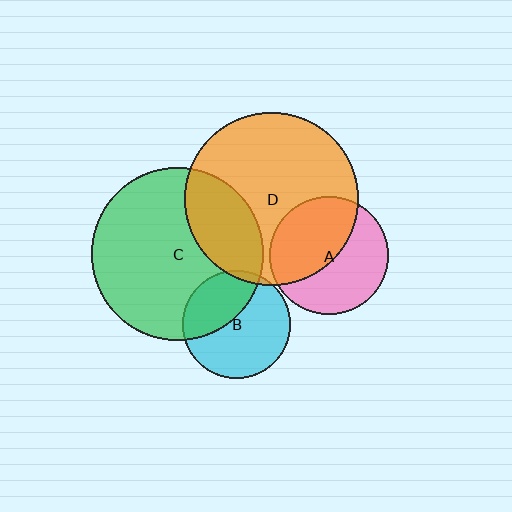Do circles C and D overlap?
Yes.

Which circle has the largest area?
Circle D (orange).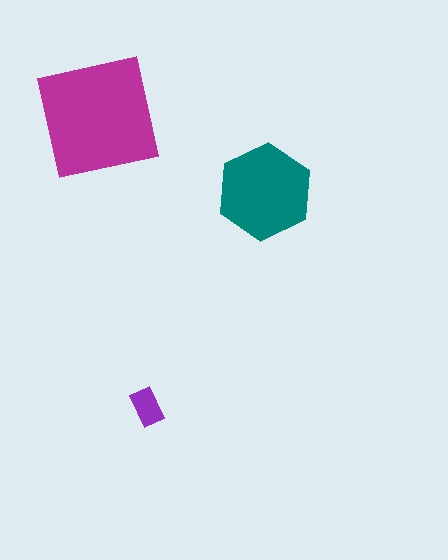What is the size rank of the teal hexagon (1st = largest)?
2nd.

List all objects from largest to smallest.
The magenta square, the teal hexagon, the purple rectangle.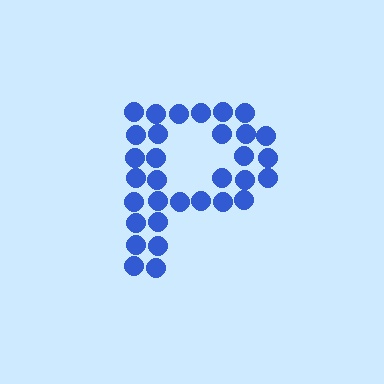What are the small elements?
The small elements are circles.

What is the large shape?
The large shape is the letter P.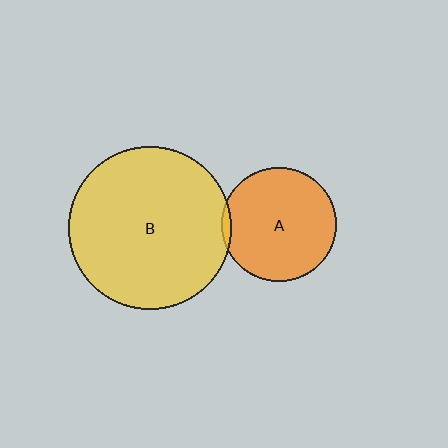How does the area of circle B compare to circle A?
Approximately 2.0 times.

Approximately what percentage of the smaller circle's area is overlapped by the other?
Approximately 5%.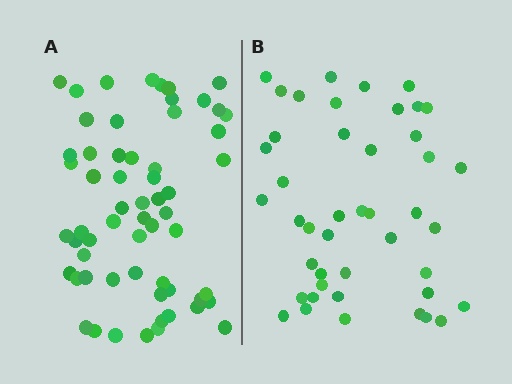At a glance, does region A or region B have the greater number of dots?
Region A (the left region) has more dots.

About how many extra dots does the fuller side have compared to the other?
Region A has approximately 15 more dots than region B.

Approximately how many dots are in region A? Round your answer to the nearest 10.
About 60 dots.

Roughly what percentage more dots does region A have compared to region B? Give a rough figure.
About 35% more.